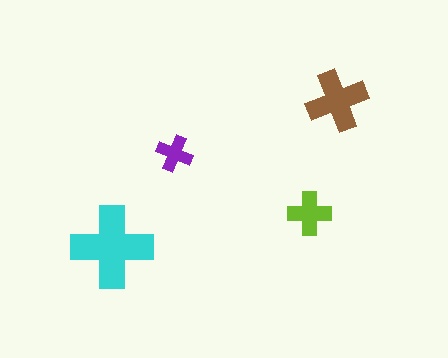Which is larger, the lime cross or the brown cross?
The brown one.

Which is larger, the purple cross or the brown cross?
The brown one.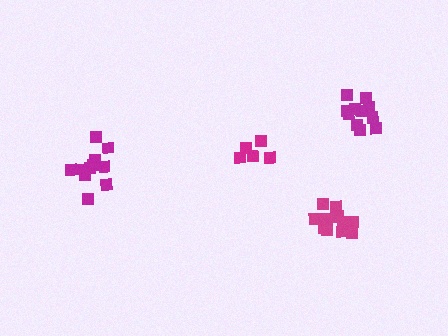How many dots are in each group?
Group 1: 5 dots, Group 2: 11 dots, Group 3: 11 dots, Group 4: 11 dots (38 total).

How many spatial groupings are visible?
There are 4 spatial groupings.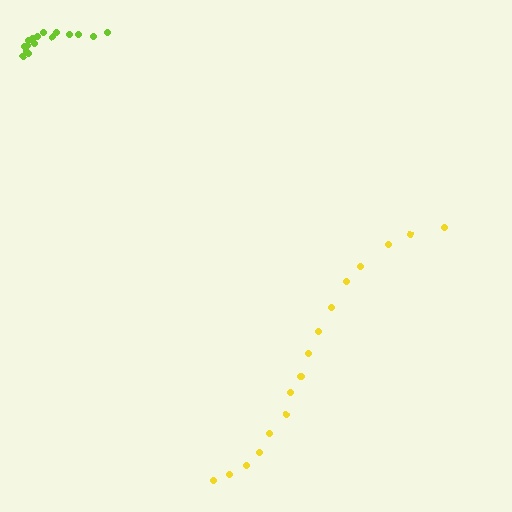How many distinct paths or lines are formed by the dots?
There are 2 distinct paths.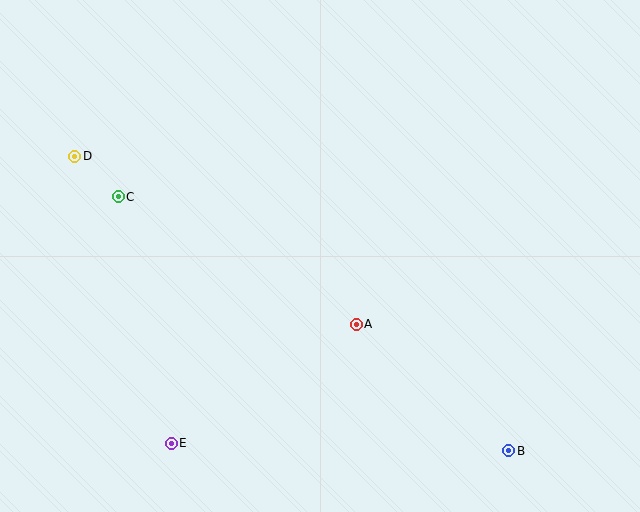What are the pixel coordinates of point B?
Point B is at (509, 451).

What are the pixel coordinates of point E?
Point E is at (171, 443).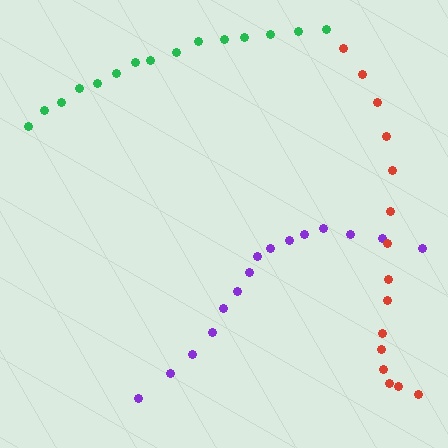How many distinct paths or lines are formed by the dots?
There are 3 distinct paths.